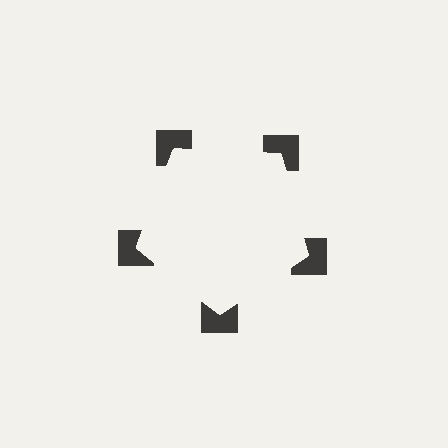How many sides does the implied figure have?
5 sides.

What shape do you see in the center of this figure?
An illusory pentagon — its edges are inferred from the aligned wedge cuts in the notched squares, not physically drawn.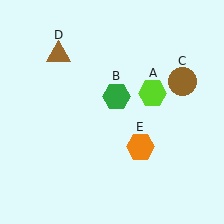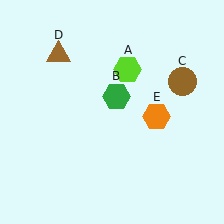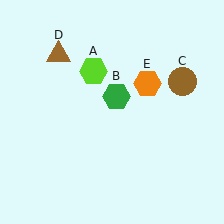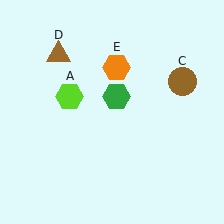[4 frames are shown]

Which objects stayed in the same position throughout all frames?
Green hexagon (object B) and brown circle (object C) and brown triangle (object D) remained stationary.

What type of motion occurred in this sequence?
The lime hexagon (object A), orange hexagon (object E) rotated counterclockwise around the center of the scene.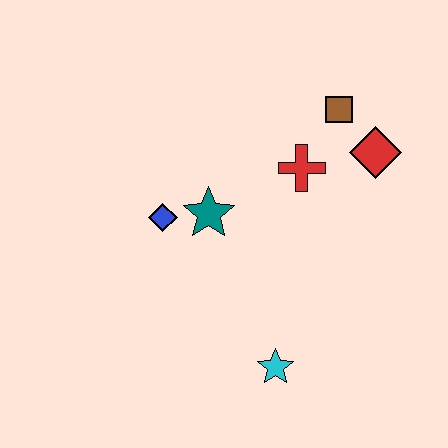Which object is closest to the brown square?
The red diamond is closest to the brown square.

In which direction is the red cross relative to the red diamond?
The red cross is to the left of the red diamond.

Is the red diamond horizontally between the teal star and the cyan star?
No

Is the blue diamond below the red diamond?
Yes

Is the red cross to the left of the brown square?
Yes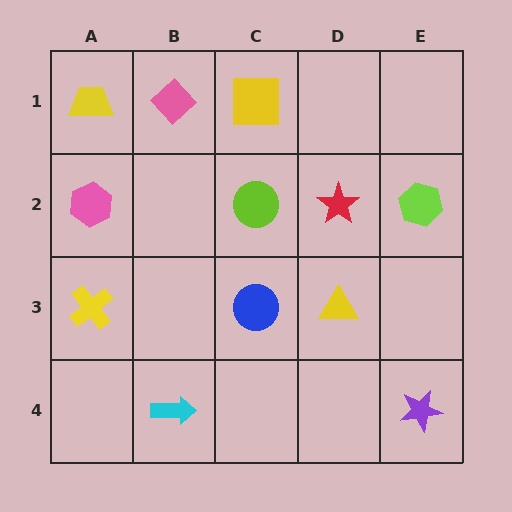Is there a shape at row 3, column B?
No, that cell is empty.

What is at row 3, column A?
A yellow cross.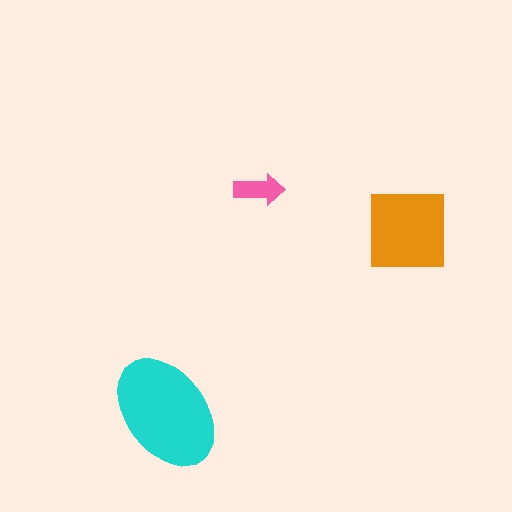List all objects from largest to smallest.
The cyan ellipse, the orange square, the pink arrow.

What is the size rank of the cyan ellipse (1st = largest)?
1st.